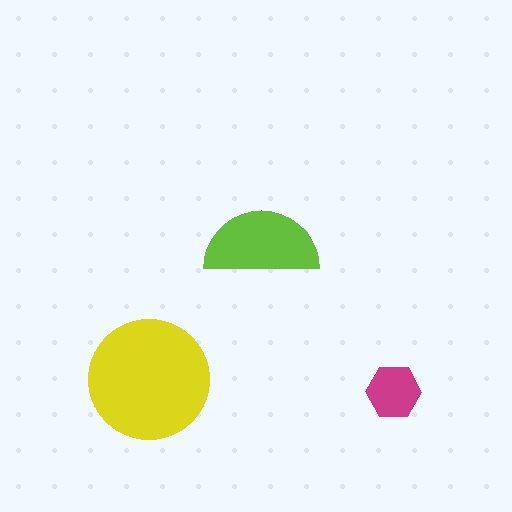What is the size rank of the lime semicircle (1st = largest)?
2nd.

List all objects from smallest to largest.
The magenta hexagon, the lime semicircle, the yellow circle.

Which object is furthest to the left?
The yellow circle is leftmost.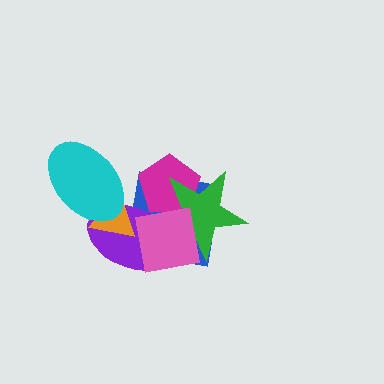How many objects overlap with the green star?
4 objects overlap with the green star.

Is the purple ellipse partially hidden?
Yes, it is partially covered by another shape.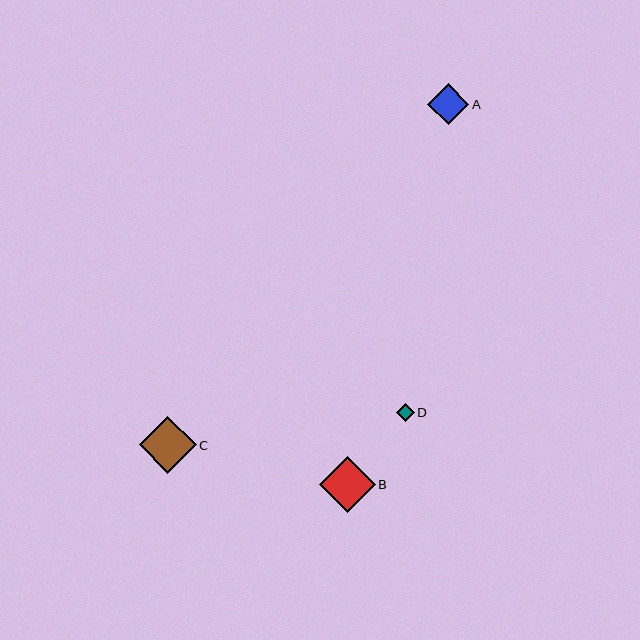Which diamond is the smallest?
Diamond D is the smallest with a size of approximately 18 pixels.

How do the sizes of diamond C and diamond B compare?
Diamond C and diamond B are approximately the same size.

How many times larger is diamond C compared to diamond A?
Diamond C is approximately 1.4 times the size of diamond A.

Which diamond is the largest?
Diamond C is the largest with a size of approximately 57 pixels.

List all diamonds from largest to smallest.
From largest to smallest: C, B, A, D.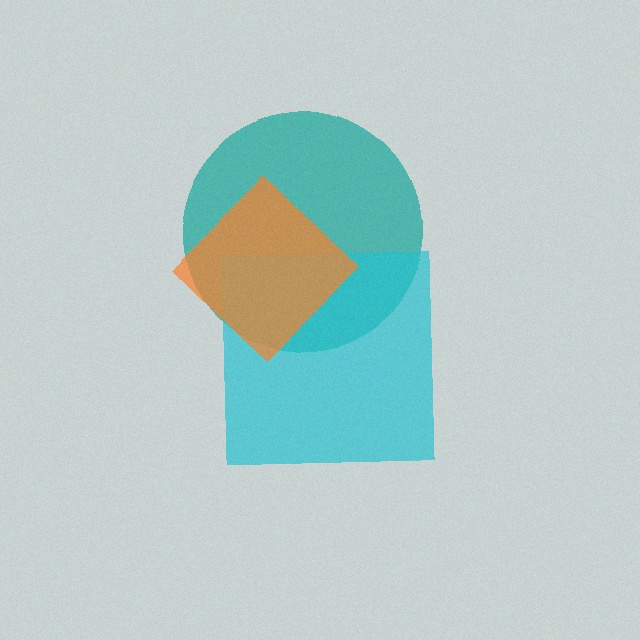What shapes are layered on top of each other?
The layered shapes are: a teal circle, a cyan square, an orange diamond.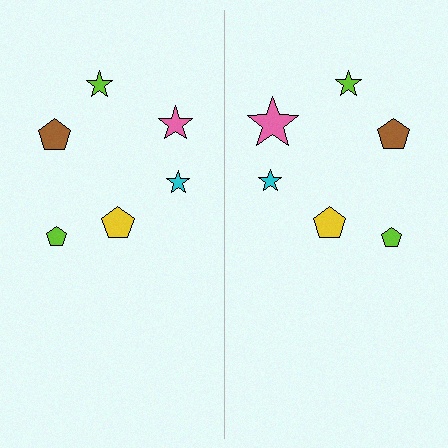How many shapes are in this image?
There are 12 shapes in this image.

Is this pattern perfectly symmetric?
No, the pattern is not perfectly symmetric. The pink star on the right side has a different size than its mirror counterpart.